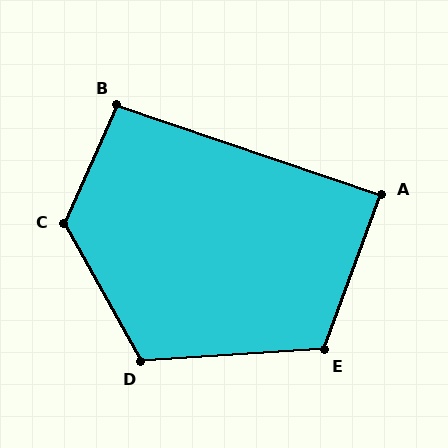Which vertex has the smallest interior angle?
A, at approximately 88 degrees.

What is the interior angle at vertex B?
Approximately 96 degrees (obtuse).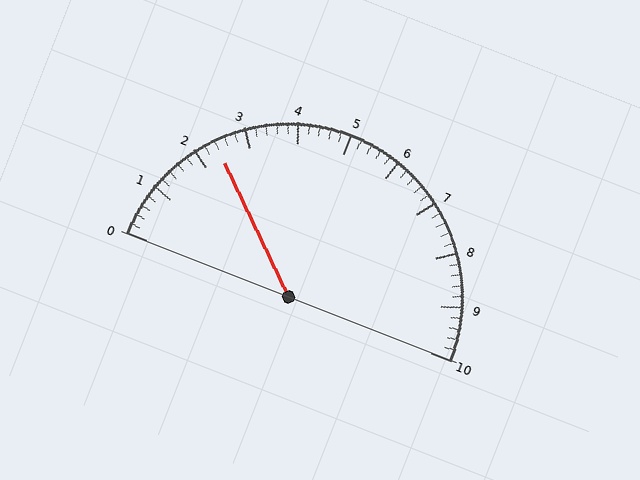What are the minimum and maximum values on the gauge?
The gauge ranges from 0 to 10.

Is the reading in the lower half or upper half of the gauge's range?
The reading is in the lower half of the range (0 to 10).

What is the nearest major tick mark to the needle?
The nearest major tick mark is 2.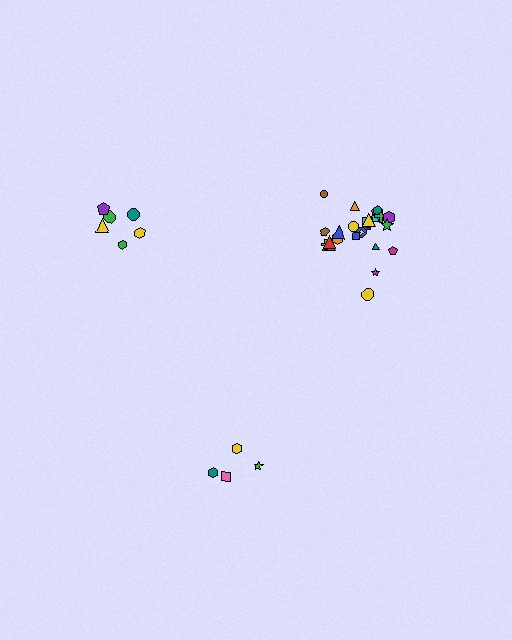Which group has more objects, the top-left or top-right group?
The top-right group.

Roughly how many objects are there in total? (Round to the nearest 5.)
Roughly 35 objects in total.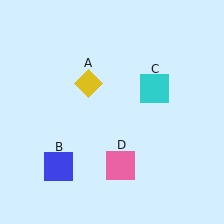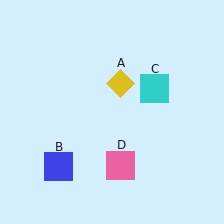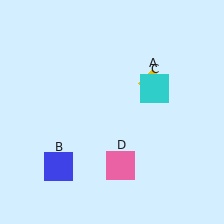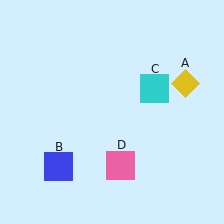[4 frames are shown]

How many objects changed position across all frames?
1 object changed position: yellow diamond (object A).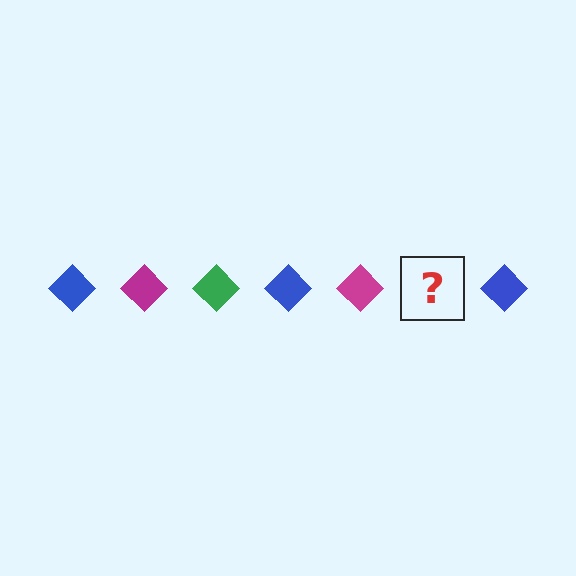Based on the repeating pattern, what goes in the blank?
The blank should be a green diamond.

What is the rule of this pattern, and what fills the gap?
The rule is that the pattern cycles through blue, magenta, green diamonds. The gap should be filled with a green diamond.